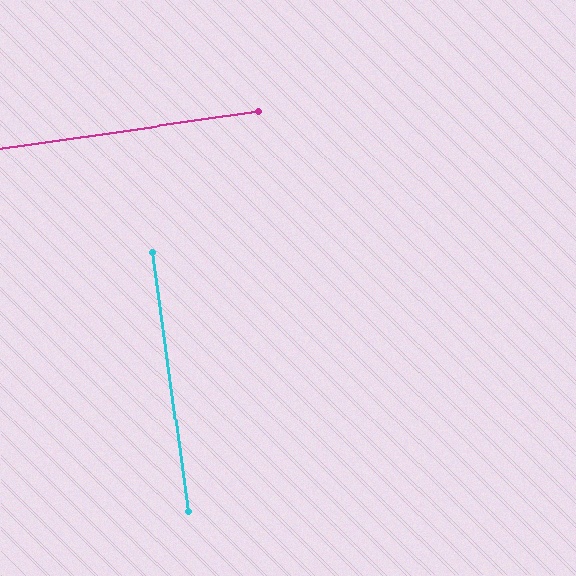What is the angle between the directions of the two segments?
Approximately 90 degrees.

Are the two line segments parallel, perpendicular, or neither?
Perpendicular — they meet at approximately 90°.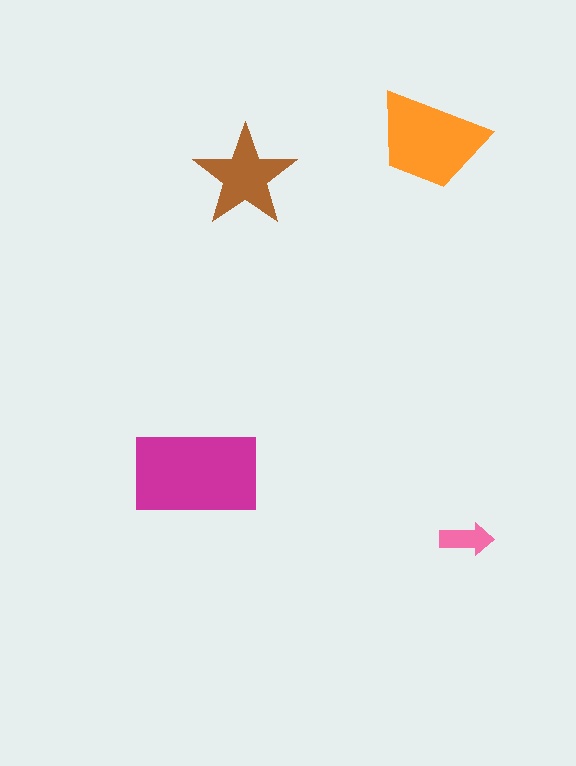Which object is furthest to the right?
The pink arrow is rightmost.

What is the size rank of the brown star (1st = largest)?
3rd.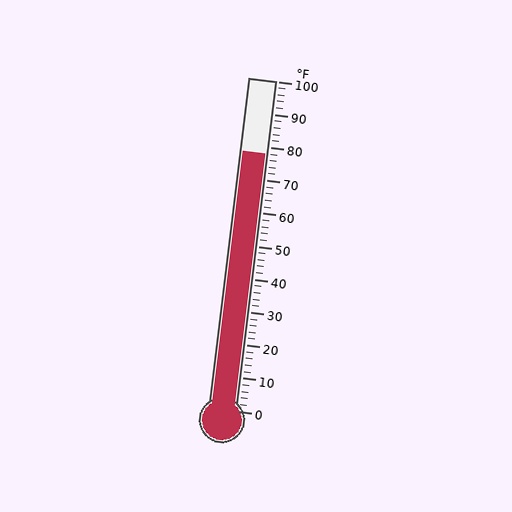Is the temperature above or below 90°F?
The temperature is below 90°F.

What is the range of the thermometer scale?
The thermometer scale ranges from 0°F to 100°F.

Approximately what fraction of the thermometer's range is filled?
The thermometer is filled to approximately 80% of its range.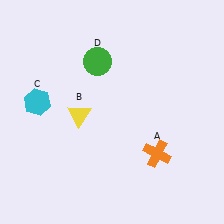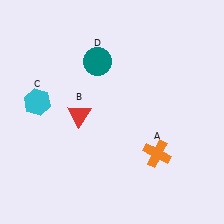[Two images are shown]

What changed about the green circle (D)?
In Image 1, D is green. In Image 2, it changed to teal.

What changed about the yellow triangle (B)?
In Image 1, B is yellow. In Image 2, it changed to red.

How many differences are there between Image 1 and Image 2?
There are 2 differences between the two images.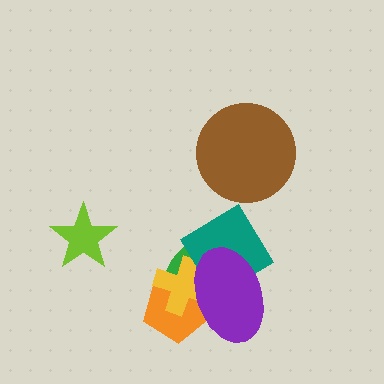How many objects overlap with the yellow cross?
4 objects overlap with the yellow cross.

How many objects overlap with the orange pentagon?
3 objects overlap with the orange pentagon.